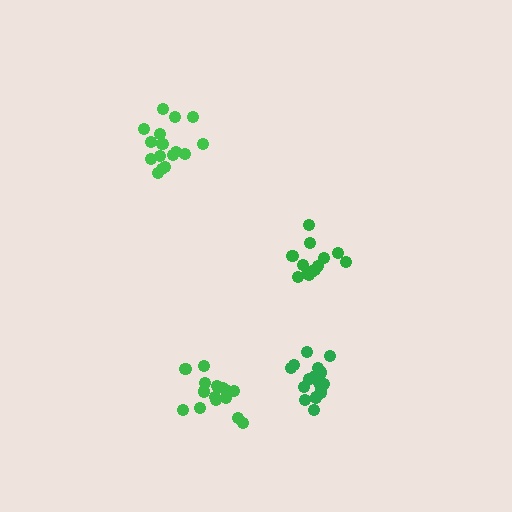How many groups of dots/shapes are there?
There are 4 groups.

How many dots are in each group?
Group 1: 16 dots, Group 2: 13 dots, Group 3: 16 dots, Group 4: 15 dots (60 total).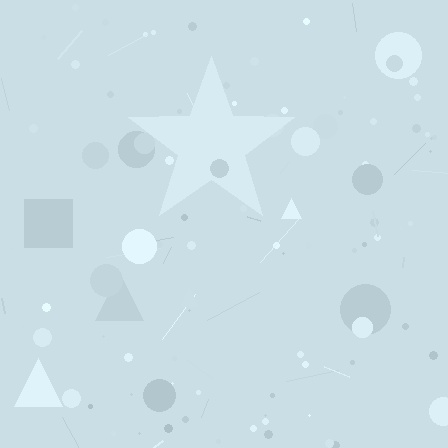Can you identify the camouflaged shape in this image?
The camouflaged shape is a star.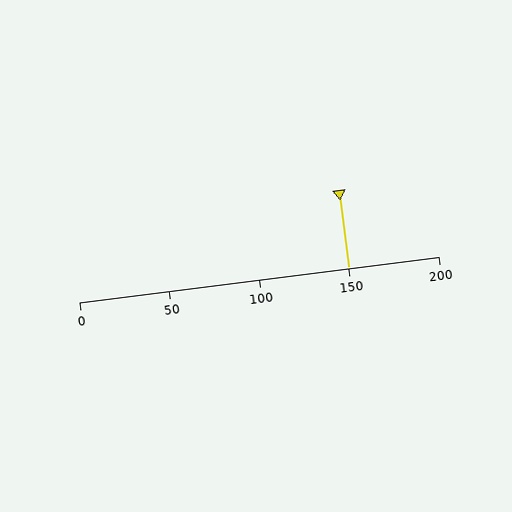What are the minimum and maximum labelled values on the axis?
The axis runs from 0 to 200.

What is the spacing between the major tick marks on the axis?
The major ticks are spaced 50 apart.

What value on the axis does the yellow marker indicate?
The marker indicates approximately 150.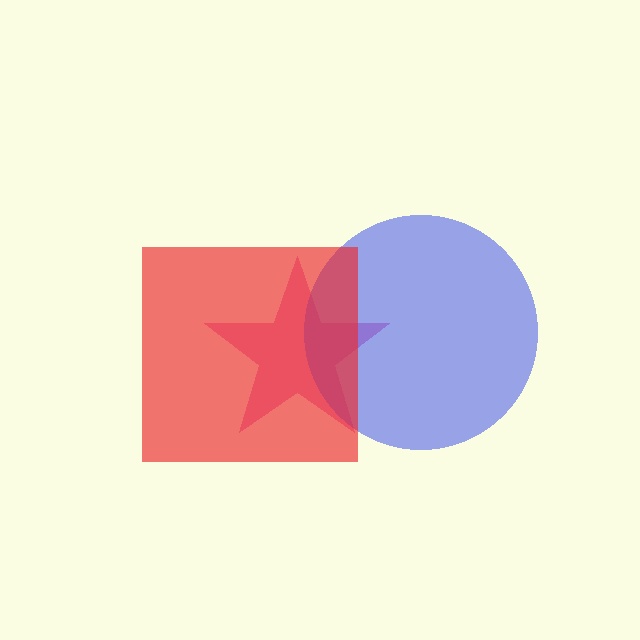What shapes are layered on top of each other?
The layered shapes are: a pink star, a blue circle, a red square.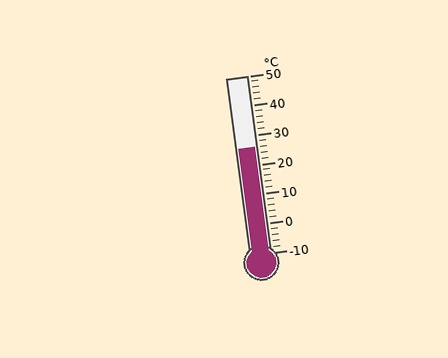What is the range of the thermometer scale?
The thermometer scale ranges from -10°C to 50°C.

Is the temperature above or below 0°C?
The temperature is above 0°C.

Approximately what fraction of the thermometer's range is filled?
The thermometer is filled to approximately 60% of its range.